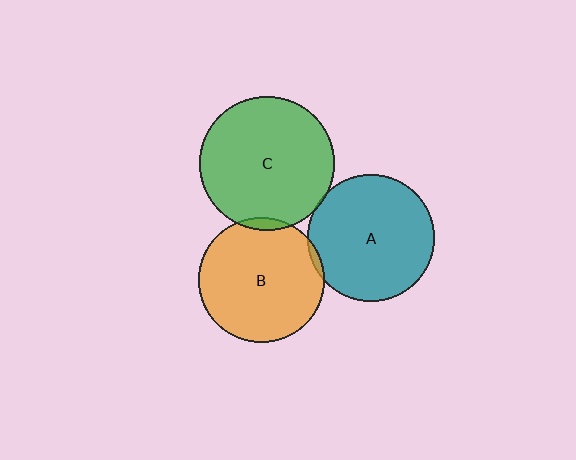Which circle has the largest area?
Circle C (green).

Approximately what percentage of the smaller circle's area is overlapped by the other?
Approximately 5%.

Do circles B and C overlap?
Yes.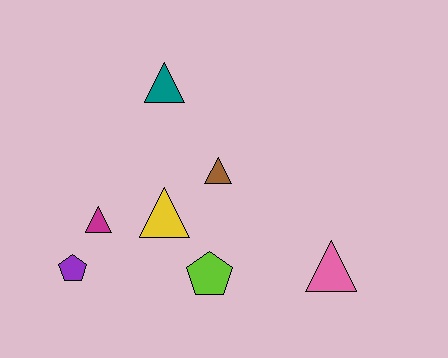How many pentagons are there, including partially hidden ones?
There are 2 pentagons.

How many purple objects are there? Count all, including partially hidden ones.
There is 1 purple object.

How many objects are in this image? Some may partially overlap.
There are 7 objects.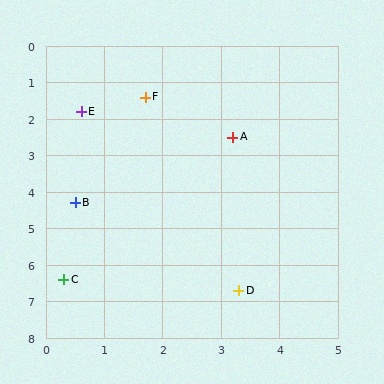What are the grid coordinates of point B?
Point B is at approximately (0.5, 4.3).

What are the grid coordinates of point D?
Point D is at approximately (3.3, 6.7).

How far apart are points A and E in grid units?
Points A and E are about 2.7 grid units apart.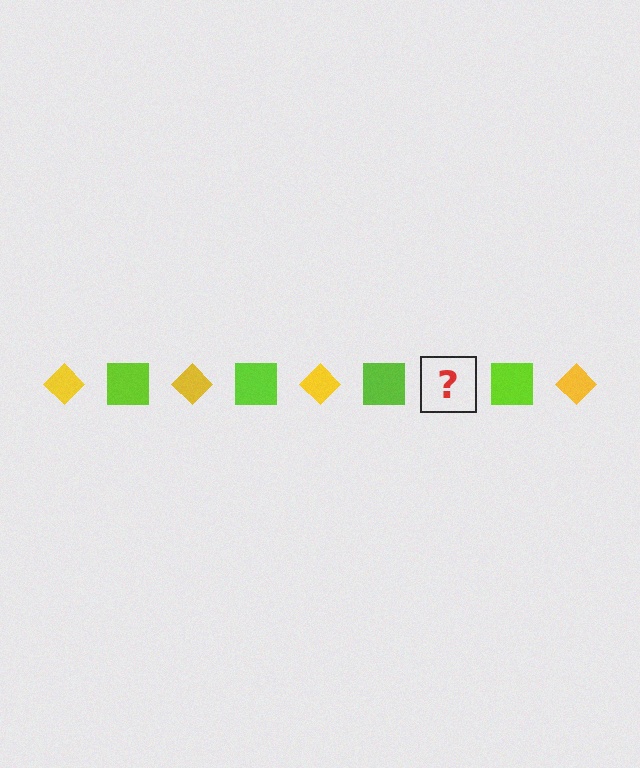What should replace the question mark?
The question mark should be replaced with a yellow diamond.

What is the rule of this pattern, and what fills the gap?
The rule is that the pattern alternates between yellow diamond and lime square. The gap should be filled with a yellow diamond.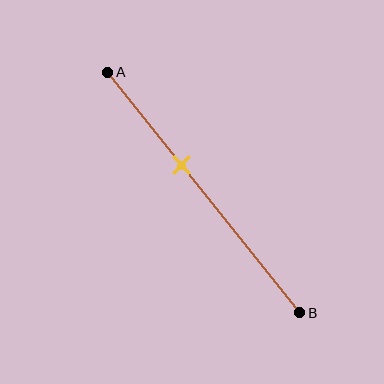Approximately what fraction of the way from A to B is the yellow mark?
The yellow mark is approximately 40% of the way from A to B.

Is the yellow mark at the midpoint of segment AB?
No, the mark is at about 40% from A, not at the 50% midpoint.